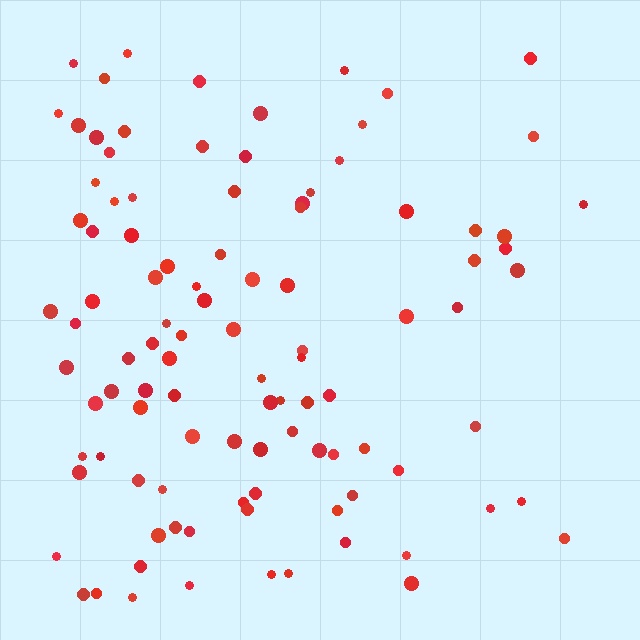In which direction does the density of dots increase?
From right to left, with the left side densest.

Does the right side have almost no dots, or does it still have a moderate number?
Still a moderate number, just noticeably fewer than the left.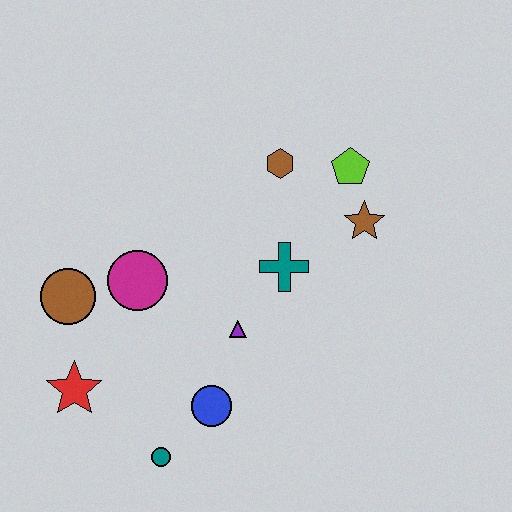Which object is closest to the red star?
The brown circle is closest to the red star.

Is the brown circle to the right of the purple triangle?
No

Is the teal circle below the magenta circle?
Yes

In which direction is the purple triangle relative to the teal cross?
The purple triangle is below the teal cross.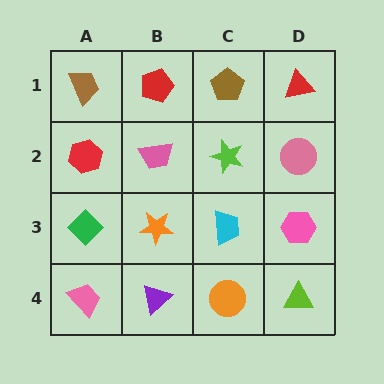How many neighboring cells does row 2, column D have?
3.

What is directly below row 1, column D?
A pink circle.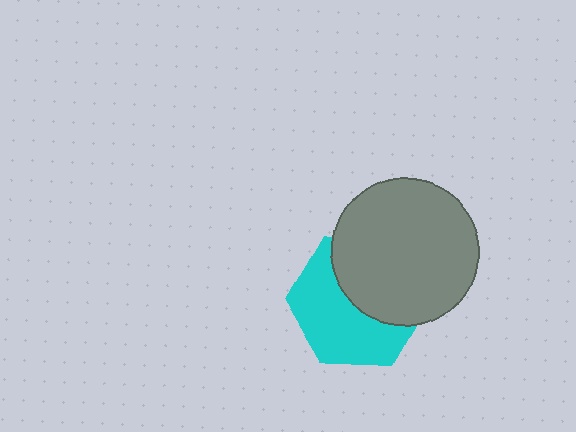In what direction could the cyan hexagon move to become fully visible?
The cyan hexagon could move toward the lower-left. That would shift it out from behind the gray circle entirely.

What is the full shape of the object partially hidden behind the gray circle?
The partially hidden object is a cyan hexagon.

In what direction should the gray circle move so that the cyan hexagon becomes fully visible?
The gray circle should move toward the upper-right. That is the shortest direction to clear the overlap and leave the cyan hexagon fully visible.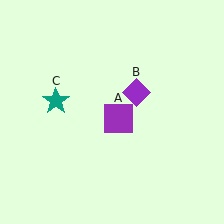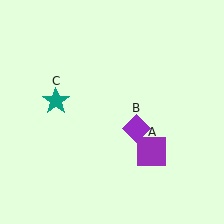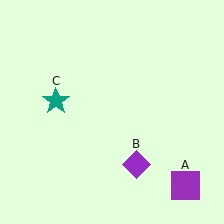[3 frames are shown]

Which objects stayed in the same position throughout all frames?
Teal star (object C) remained stationary.